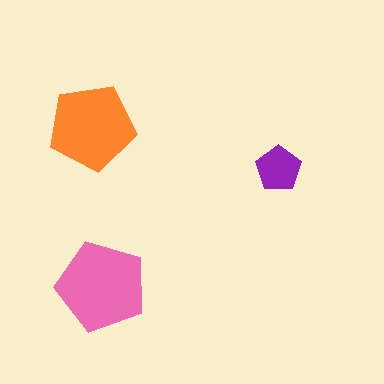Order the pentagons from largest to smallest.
the pink one, the orange one, the purple one.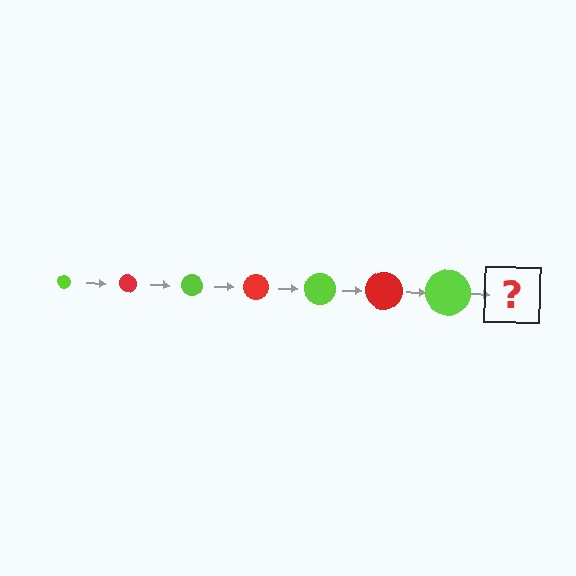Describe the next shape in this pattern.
It should be a red circle, larger than the previous one.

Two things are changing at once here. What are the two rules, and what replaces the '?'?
The two rules are that the circle grows larger each step and the color cycles through lime and red. The '?' should be a red circle, larger than the previous one.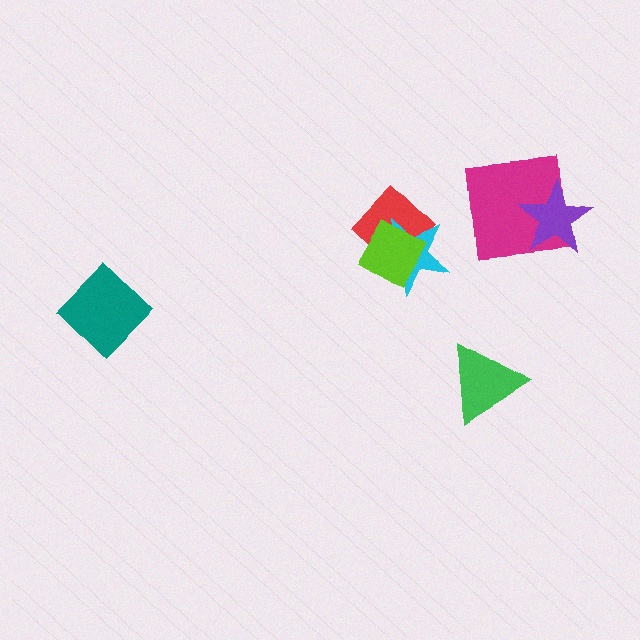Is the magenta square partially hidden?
Yes, it is partially covered by another shape.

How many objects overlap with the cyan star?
2 objects overlap with the cyan star.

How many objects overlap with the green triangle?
0 objects overlap with the green triangle.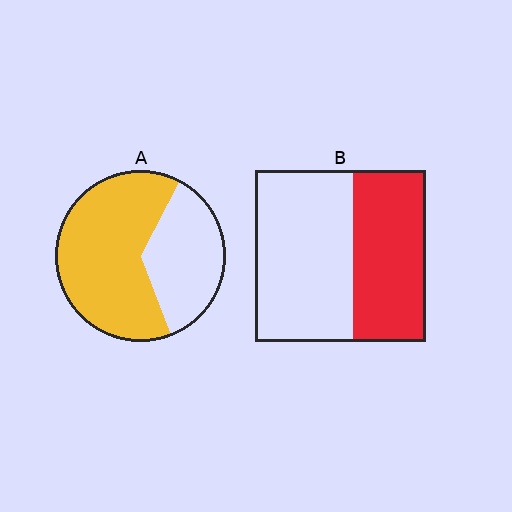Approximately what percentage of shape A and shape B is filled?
A is approximately 65% and B is approximately 45%.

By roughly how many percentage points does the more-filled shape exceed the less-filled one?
By roughly 20 percentage points (A over B).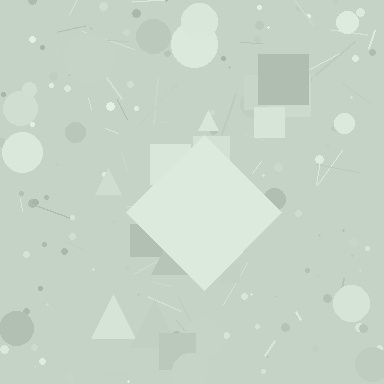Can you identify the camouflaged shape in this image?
The camouflaged shape is a diamond.